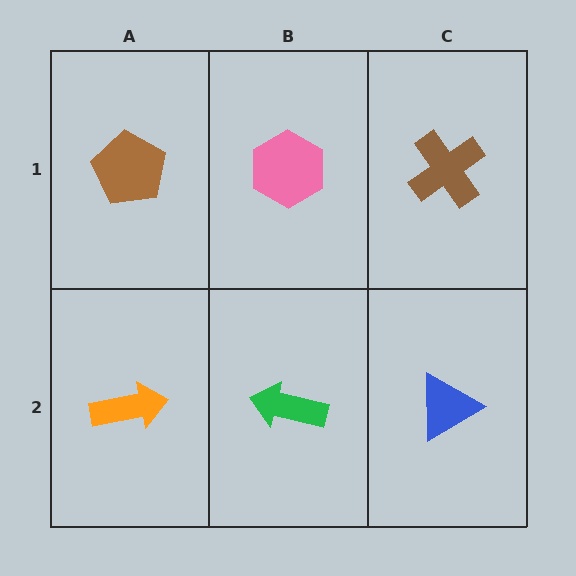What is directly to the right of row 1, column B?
A brown cross.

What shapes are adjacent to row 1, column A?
An orange arrow (row 2, column A), a pink hexagon (row 1, column B).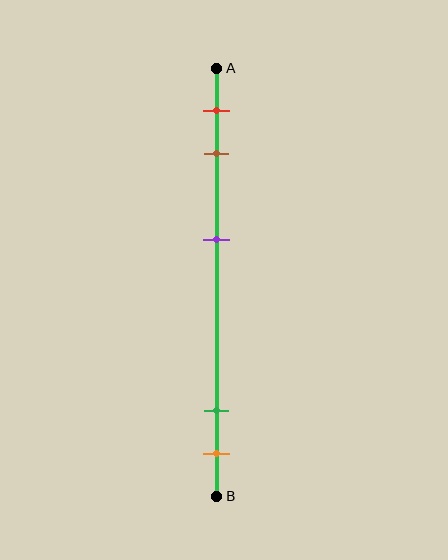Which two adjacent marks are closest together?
The green and orange marks are the closest adjacent pair.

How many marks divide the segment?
There are 5 marks dividing the segment.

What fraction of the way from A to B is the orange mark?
The orange mark is approximately 90% (0.9) of the way from A to B.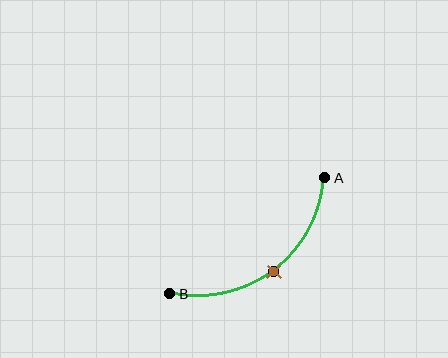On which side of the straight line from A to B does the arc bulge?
The arc bulges below and to the right of the straight line connecting A and B.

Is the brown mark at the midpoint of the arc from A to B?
Yes. The brown mark lies on the arc at equal arc-length from both A and B — it is the arc midpoint.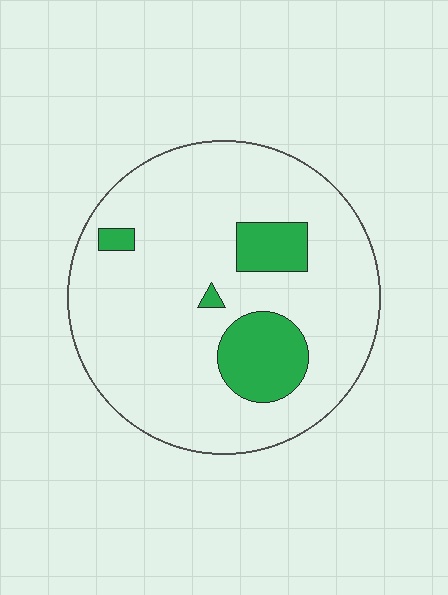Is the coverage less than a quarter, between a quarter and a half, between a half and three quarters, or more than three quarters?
Less than a quarter.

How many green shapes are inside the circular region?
4.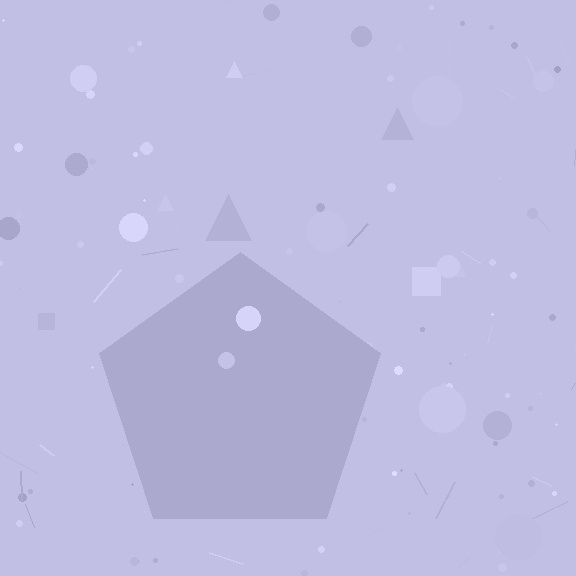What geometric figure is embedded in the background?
A pentagon is embedded in the background.